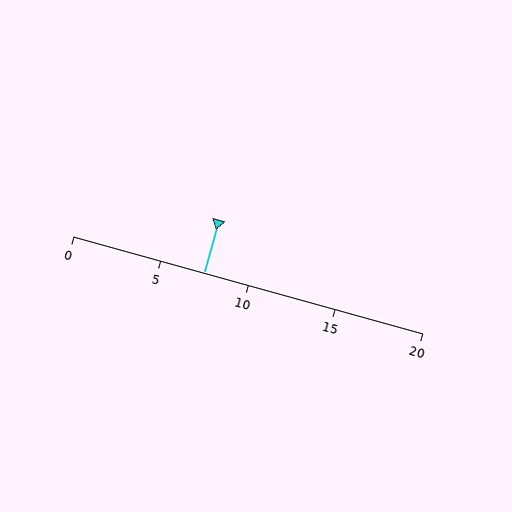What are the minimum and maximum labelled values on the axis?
The axis runs from 0 to 20.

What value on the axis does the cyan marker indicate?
The marker indicates approximately 7.5.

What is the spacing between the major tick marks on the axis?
The major ticks are spaced 5 apart.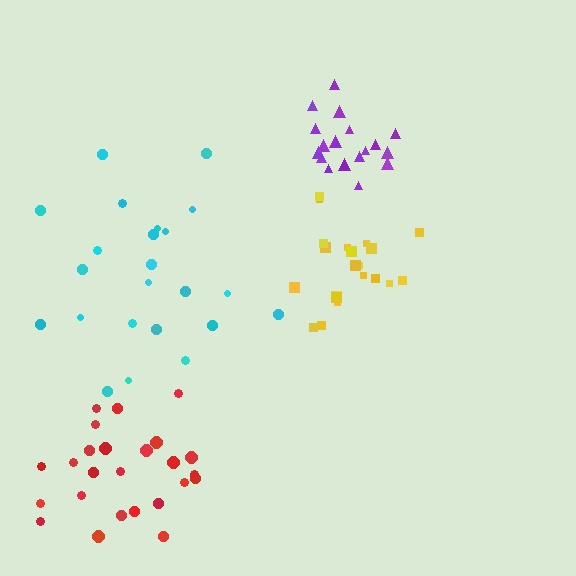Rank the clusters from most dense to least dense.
purple, yellow, red, cyan.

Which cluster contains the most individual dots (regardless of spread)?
Red (25).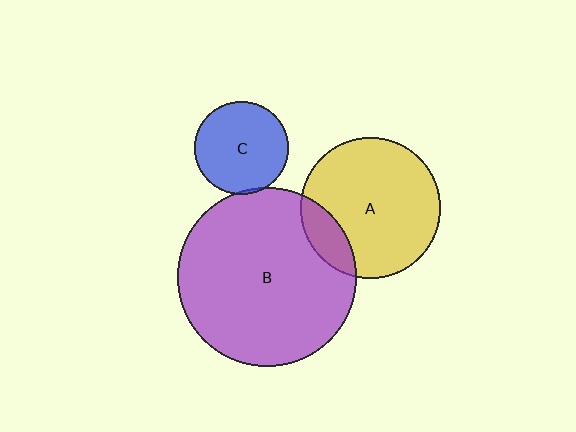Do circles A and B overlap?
Yes.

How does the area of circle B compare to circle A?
Approximately 1.6 times.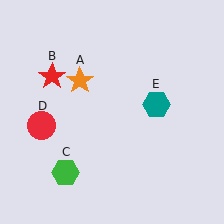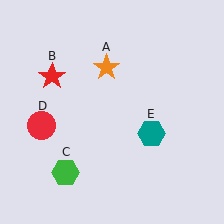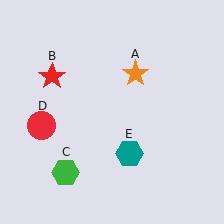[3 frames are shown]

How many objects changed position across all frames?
2 objects changed position: orange star (object A), teal hexagon (object E).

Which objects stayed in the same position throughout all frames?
Red star (object B) and green hexagon (object C) and red circle (object D) remained stationary.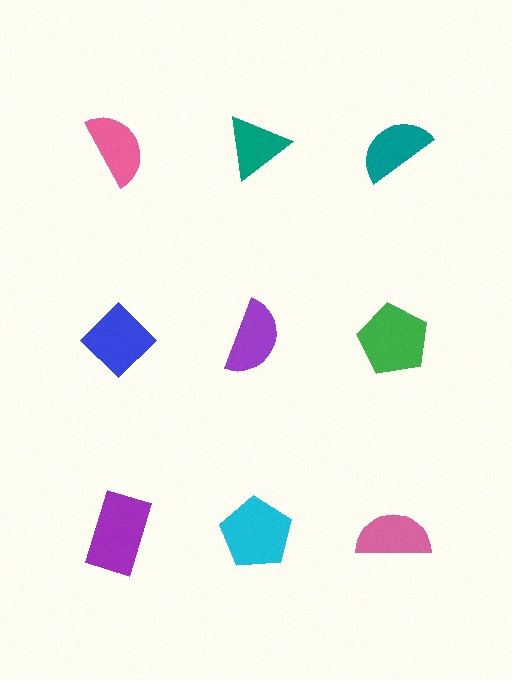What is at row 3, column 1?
A purple rectangle.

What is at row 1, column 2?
A teal triangle.